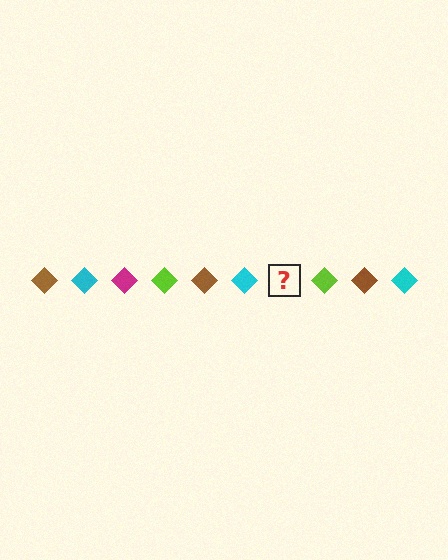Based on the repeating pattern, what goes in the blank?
The blank should be a magenta diamond.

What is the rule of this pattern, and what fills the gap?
The rule is that the pattern cycles through brown, cyan, magenta, lime diamonds. The gap should be filled with a magenta diamond.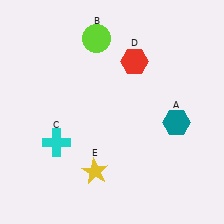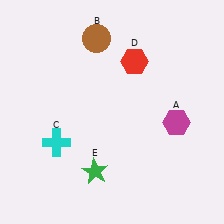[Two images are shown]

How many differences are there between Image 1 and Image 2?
There are 3 differences between the two images.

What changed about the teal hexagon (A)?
In Image 1, A is teal. In Image 2, it changed to magenta.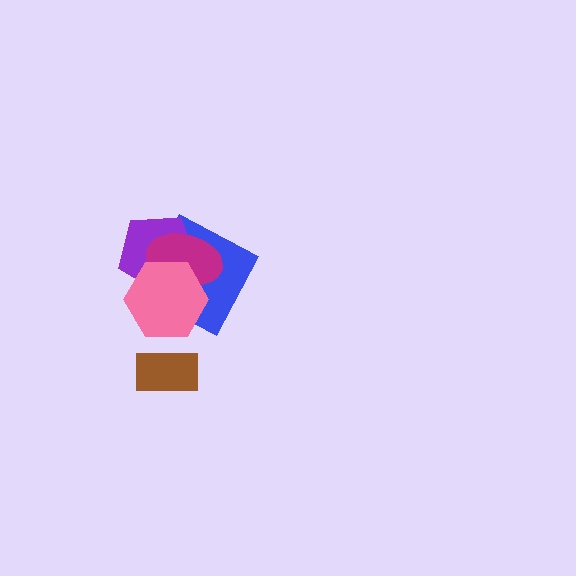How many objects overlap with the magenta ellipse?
3 objects overlap with the magenta ellipse.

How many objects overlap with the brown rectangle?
0 objects overlap with the brown rectangle.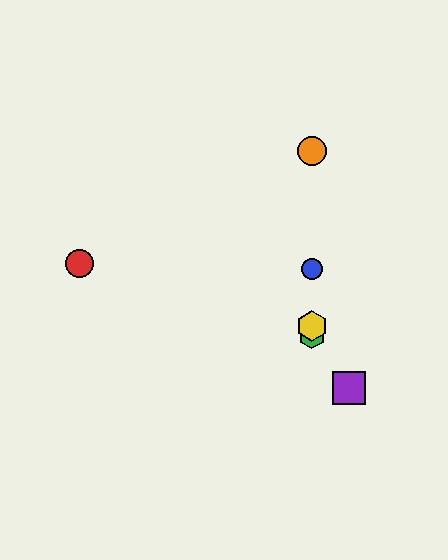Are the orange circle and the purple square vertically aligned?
No, the orange circle is at x≈312 and the purple square is at x≈349.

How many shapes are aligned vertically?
4 shapes (the blue circle, the green hexagon, the yellow hexagon, the orange circle) are aligned vertically.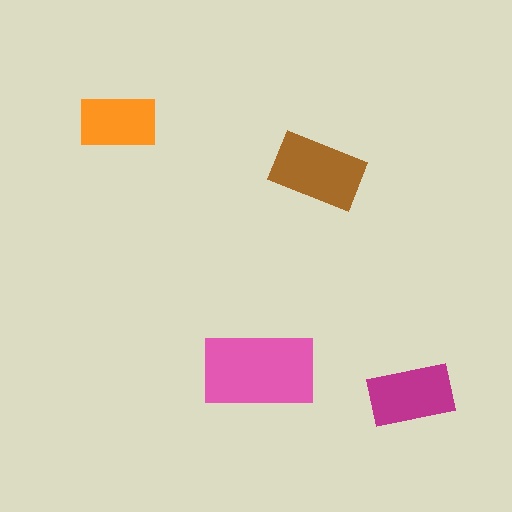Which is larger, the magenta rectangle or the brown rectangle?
The brown one.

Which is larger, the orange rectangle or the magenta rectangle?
The magenta one.